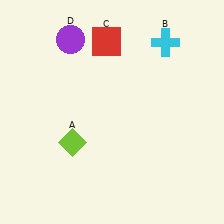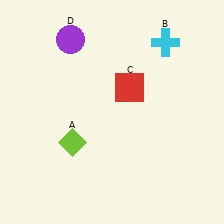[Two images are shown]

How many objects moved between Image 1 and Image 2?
1 object moved between the two images.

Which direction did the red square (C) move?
The red square (C) moved down.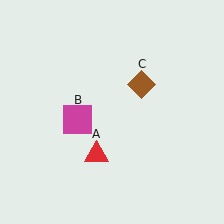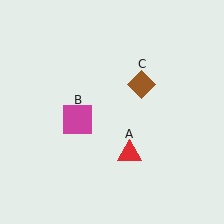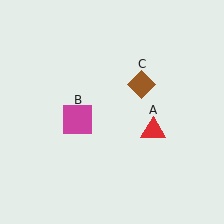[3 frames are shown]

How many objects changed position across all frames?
1 object changed position: red triangle (object A).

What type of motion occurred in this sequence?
The red triangle (object A) rotated counterclockwise around the center of the scene.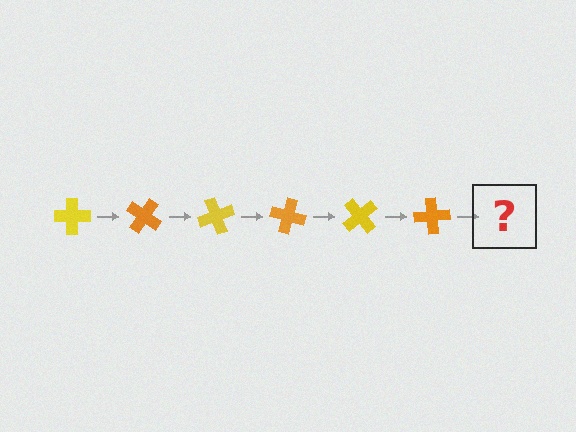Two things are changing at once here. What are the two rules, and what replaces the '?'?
The two rules are that it rotates 35 degrees each step and the color cycles through yellow and orange. The '?' should be a yellow cross, rotated 210 degrees from the start.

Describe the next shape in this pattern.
It should be a yellow cross, rotated 210 degrees from the start.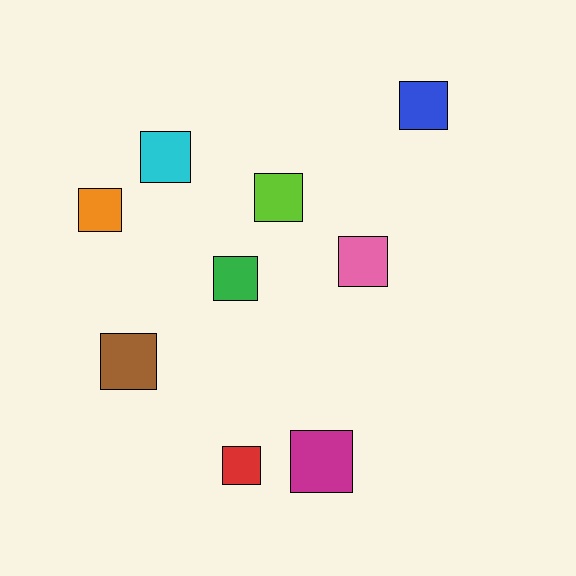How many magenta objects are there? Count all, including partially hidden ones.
There is 1 magenta object.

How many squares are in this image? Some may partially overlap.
There are 9 squares.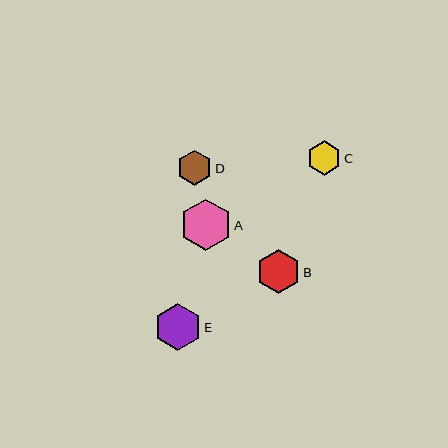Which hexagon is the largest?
Hexagon A is the largest with a size of approximately 52 pixels.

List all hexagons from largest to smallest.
From largest to smallest: A, E, B, D, C.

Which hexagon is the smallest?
Hexagon C is the smallest with a size of approximately 34 pixels.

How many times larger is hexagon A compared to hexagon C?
Hexagon A is approximately 1.5 times the size of hexagon C.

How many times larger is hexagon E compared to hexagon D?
Hexagon E is approximately 1.4 times the size of hexagon D.